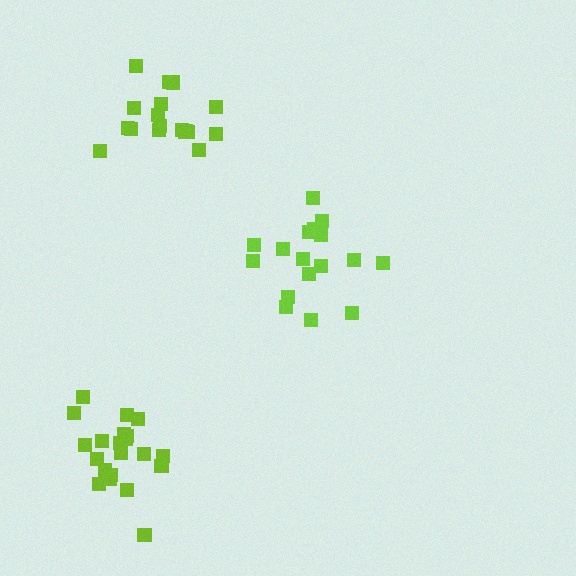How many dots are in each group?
Group 1: 21 dots, Group 2: 17 dots, Group 3: 18 dots (56 total).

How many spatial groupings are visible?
There are 3 spatial groupings.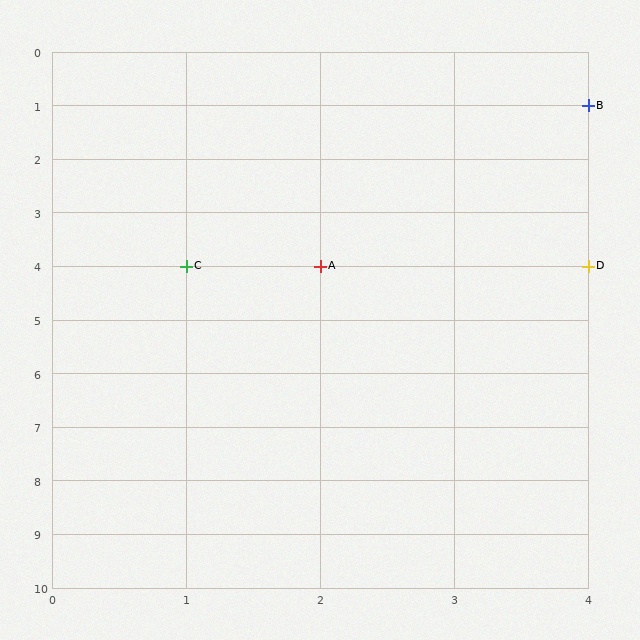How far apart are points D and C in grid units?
Points D and C are 3 columns apart.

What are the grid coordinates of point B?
Point B is at grid coordinates (4, 1).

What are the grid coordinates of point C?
Point C is at grid coordinates (1, 4).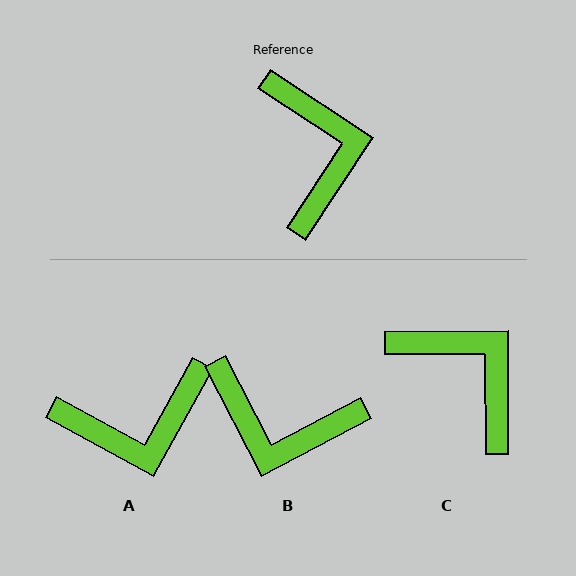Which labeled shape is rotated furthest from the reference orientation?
B, about 119 degrees away.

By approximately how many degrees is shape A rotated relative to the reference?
Approximately 85 degrees clockwise.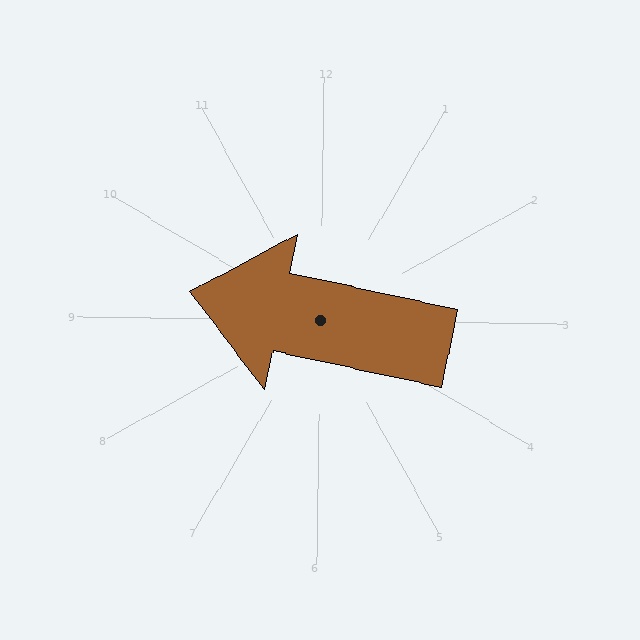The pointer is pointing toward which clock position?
Roughly 9 o'clock.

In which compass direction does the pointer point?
West.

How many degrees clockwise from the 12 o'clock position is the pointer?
Approximately 281 degrees.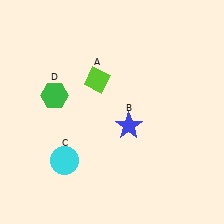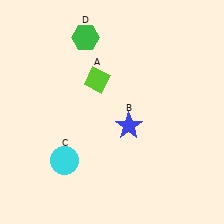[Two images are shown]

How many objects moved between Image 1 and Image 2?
1 object moved between the two images.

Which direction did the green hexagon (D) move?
The green hexagon (D) moved up.